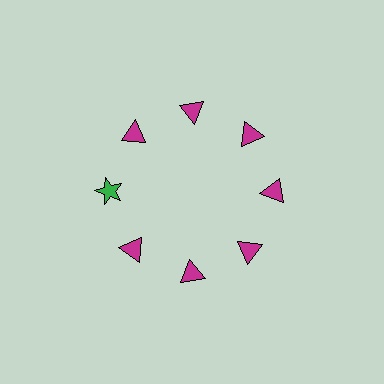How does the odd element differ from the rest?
It differs in both color (green instead of magenta) and shape (star instead of triangle).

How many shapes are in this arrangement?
There are 8 shapes arranged in a ring pattern.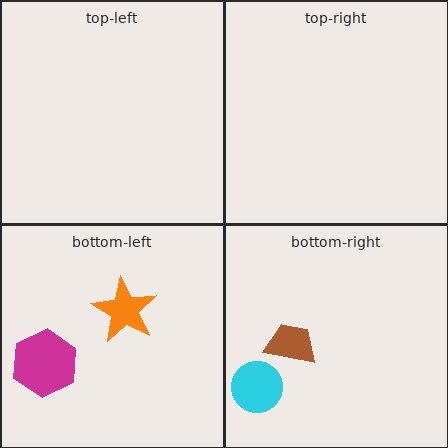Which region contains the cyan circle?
The bottom-right region.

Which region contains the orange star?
The bottom-left region.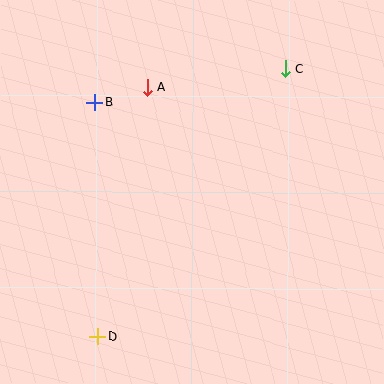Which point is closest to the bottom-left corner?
Point D is closest to the bottom-left corner.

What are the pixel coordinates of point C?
Point C is at (285, 68).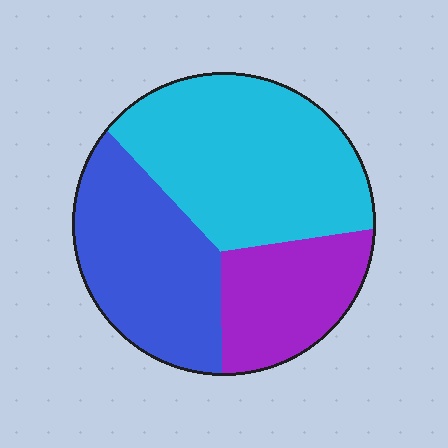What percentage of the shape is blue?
Blue takes up about one third (1/3) of the shape.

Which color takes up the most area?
Cyan, at roughly 45%.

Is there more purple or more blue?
Blue.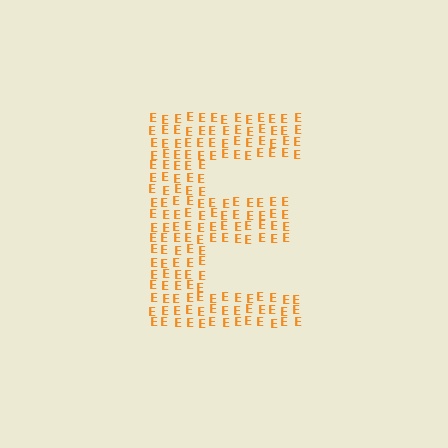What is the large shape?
The large shape is the letter E.